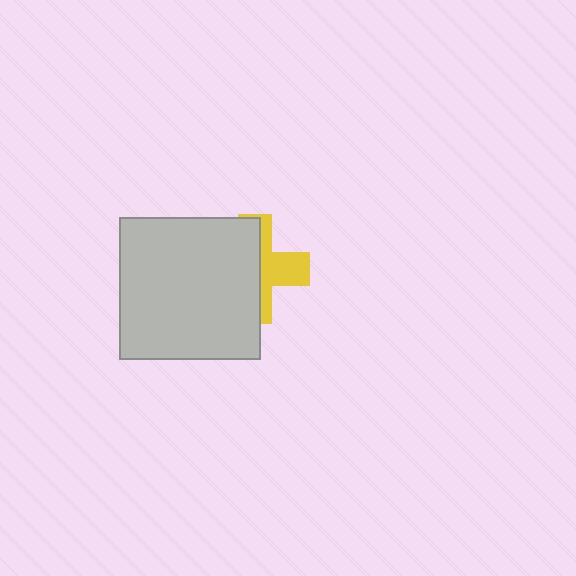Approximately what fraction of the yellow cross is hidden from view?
Roughly 61% of the yellow cross is hidden behind the light gray square.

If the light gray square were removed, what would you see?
You would see the complete yellow cross.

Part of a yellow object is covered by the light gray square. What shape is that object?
It is a cross.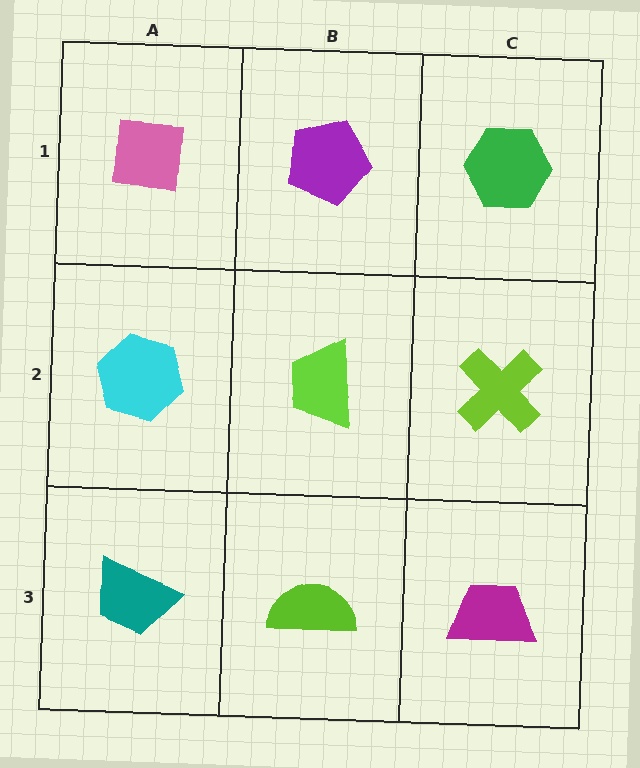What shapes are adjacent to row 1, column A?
A cyan hexagon (row 2, column A), a purple pentagon (row 1, column B).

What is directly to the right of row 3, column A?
A lime semicircle.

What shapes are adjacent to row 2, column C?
A green hexagon (row 1, column C), a magenta trapezoid (row 3, column C), a lime trapezoid (row 2, column B).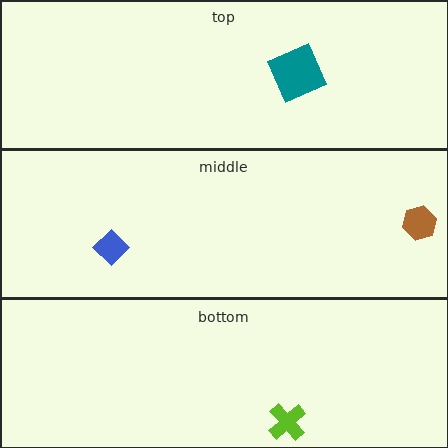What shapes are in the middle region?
The brown hexagon, the blue diamond.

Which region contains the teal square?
The top region.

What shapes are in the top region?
The teal square.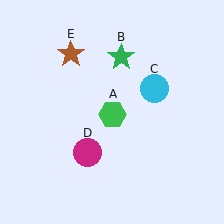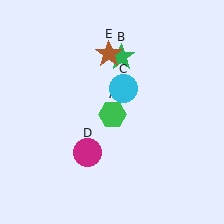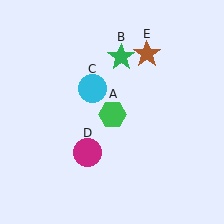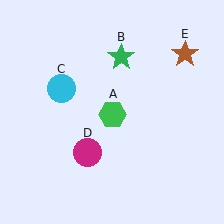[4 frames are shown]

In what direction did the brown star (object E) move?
The brown star (object E) moved right.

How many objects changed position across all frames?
2 objects changed position: cyan circle (object C), brown star (object E).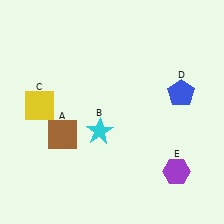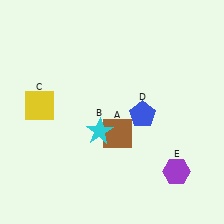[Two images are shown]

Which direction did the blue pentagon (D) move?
The blue pentagon (D) moved left.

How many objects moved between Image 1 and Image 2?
2 objects moved between the two images.